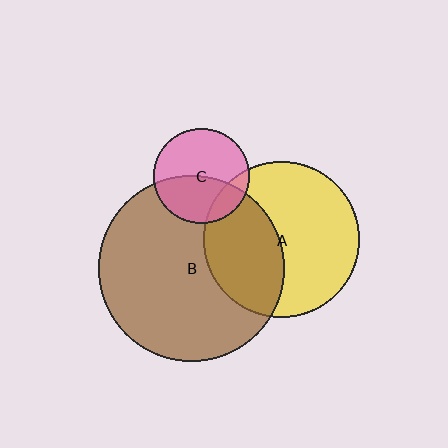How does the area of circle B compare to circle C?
Approximately 3.8 times.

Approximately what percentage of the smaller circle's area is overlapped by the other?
Approximately 15%.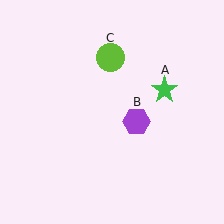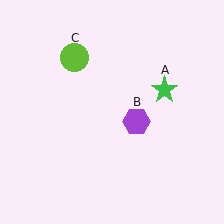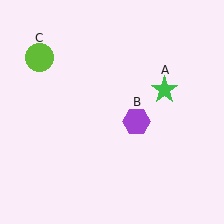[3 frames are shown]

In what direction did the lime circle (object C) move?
The lime circle (object C) moved left.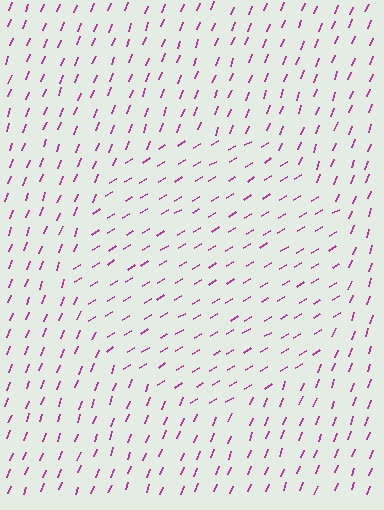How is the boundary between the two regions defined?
The boundary is defined purely by a change in line orientation (approximately 39 degrees difference). All lines are the same color and thickness.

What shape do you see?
I see a circle.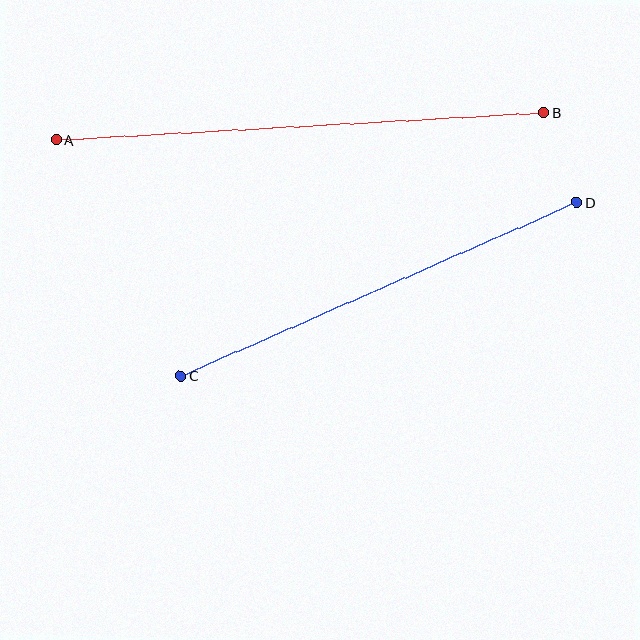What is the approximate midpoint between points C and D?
The midpoint is at approximately (379, 289) pixels.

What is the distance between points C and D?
The distance is approximately 432 pixels.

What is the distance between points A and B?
The distance is approximately 488 pixels.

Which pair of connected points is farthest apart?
Points A and B are farthest apart.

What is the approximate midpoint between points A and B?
The midpoint is at approximately (300, 126) pixels.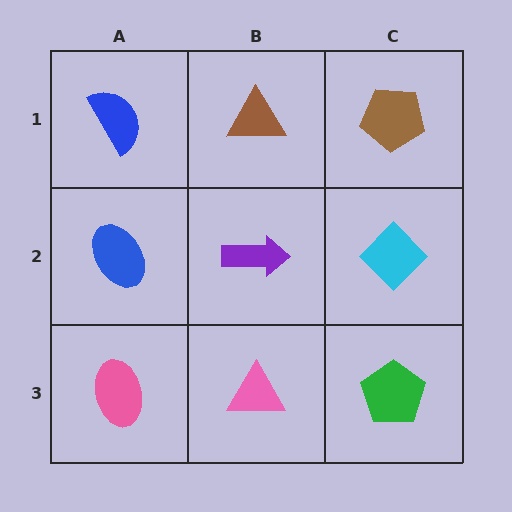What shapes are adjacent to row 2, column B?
A brown triangle (row 1, column B), a pink triangle (row 3, column B), a blue ellipse (row 2, column A), a cyan diamond (row 2, column C).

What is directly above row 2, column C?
A brown pentagon.